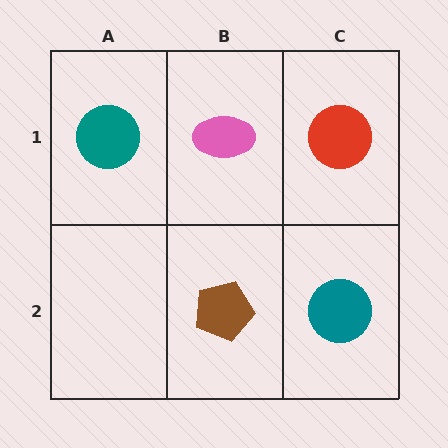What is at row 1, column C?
A red circle.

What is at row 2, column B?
A brown pentagon.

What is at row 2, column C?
A teal circle.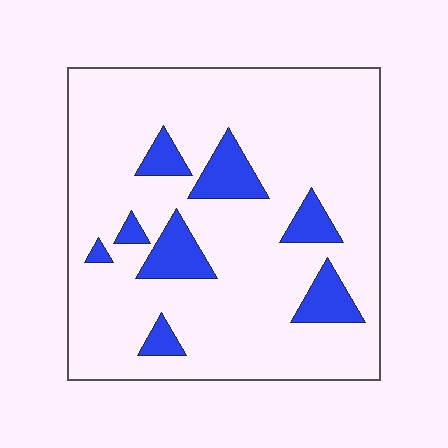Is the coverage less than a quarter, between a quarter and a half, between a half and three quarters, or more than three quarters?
Less than a quarter.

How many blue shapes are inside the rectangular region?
8.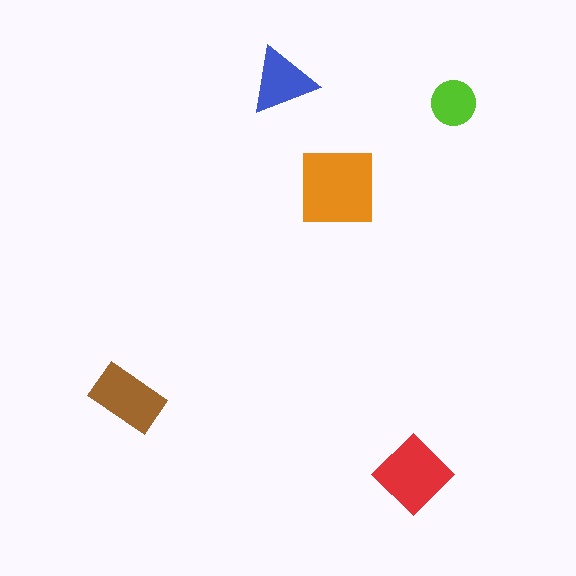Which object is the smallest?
The lime circle.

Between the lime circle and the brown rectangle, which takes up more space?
The brown rectangle.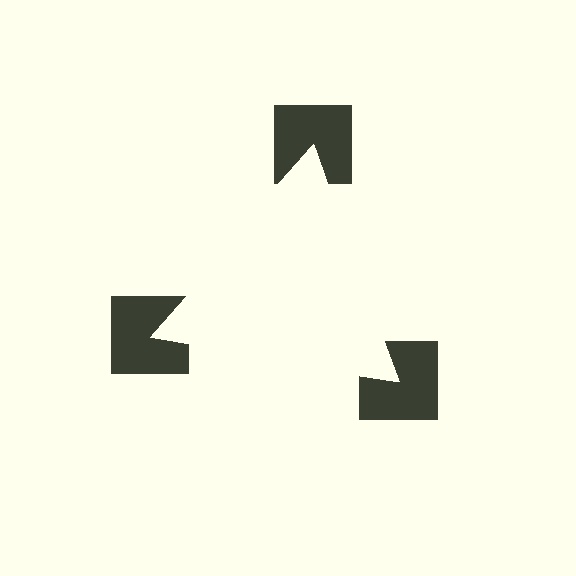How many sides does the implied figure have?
3 sides.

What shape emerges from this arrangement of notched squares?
An illusory triangle — its edges are inferred from the aligned wedge cuts in the notched squares, not physically drawn.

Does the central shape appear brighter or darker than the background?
It typically appears slightly brighter than the background, even though no actual brightness change is drawn.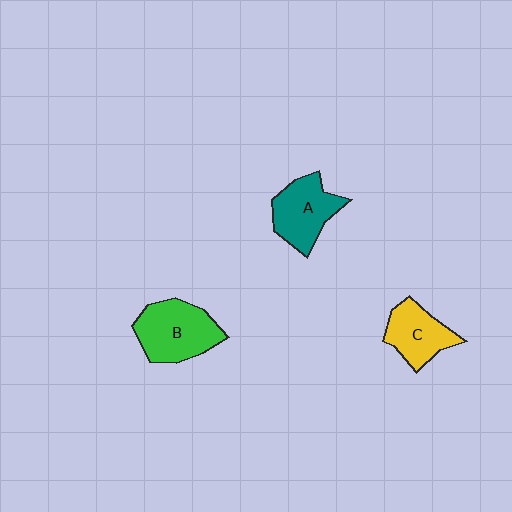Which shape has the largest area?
Shape B (green).